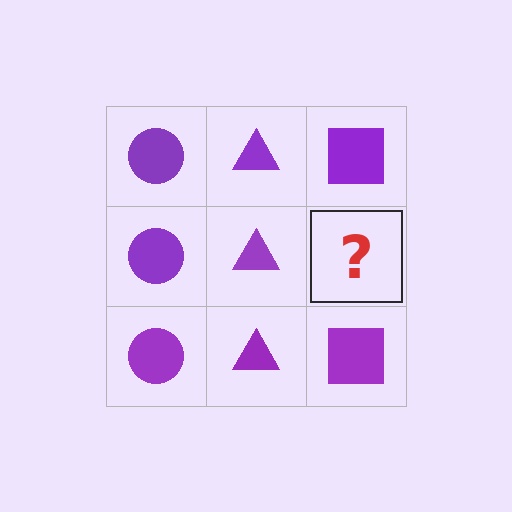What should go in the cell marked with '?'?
The missing cell should contain a purple square.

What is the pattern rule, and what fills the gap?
The rule is that each column has a consistent shape. The gap should be filled with a purple square.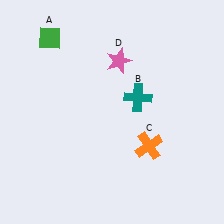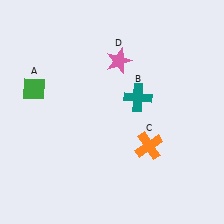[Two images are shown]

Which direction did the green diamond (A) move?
The green diamond (A) moved down.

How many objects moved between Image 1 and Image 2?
1 object moved between the two images.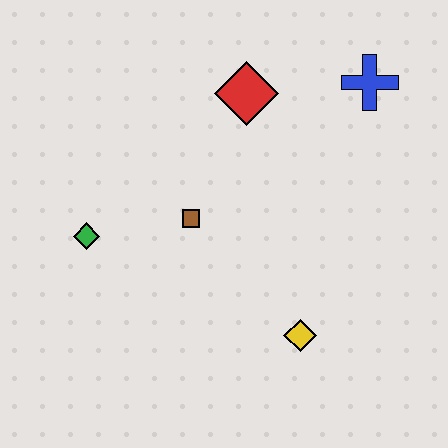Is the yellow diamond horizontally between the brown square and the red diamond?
No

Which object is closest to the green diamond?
The brown square is closest to the green diamond.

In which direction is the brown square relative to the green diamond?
The brown square is to the right of the green diamond.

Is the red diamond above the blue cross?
No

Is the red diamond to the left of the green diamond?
No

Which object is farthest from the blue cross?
The green diamond is farthest from the blue cross.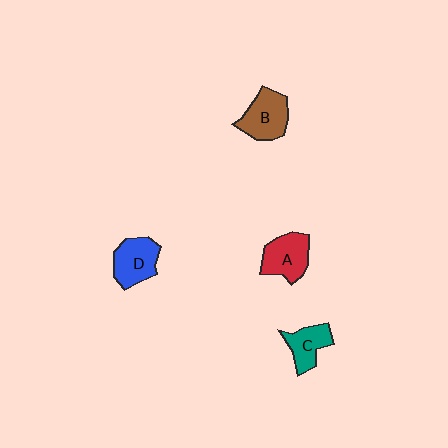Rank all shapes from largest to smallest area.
From largest to smallest: B (brown), A (red), D (blue), C (teal).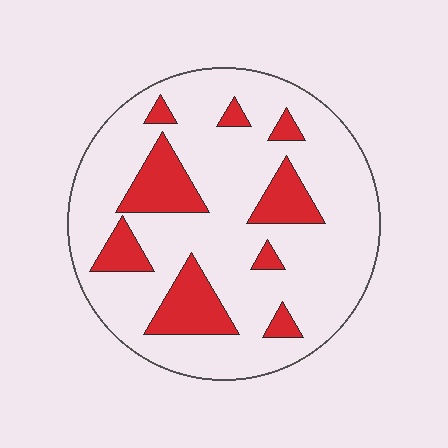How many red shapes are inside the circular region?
9.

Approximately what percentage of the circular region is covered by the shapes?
Approximately 20%.